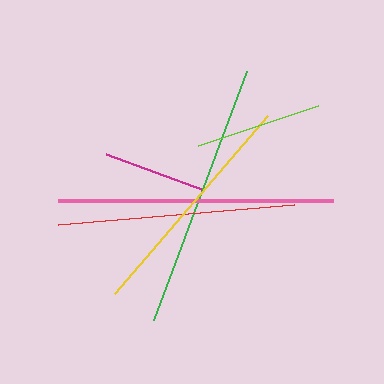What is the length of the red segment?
The red segment is approximately 237 pixels long.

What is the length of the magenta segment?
The magenta segment is approximately 105 pixels long.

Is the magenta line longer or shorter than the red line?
The red line is longer than the magenta line.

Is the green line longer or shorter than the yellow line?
The green line is longer than the yellow line.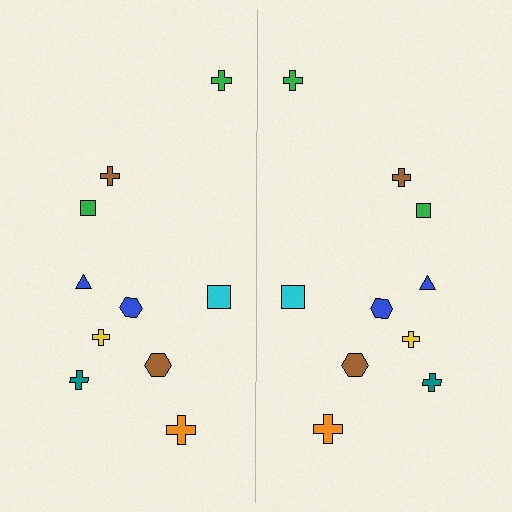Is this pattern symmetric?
Yes, this pattern has bilateral (reflection) symmetry.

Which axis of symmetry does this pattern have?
The pattern has a vertical axis of symmetry running through the center of the image.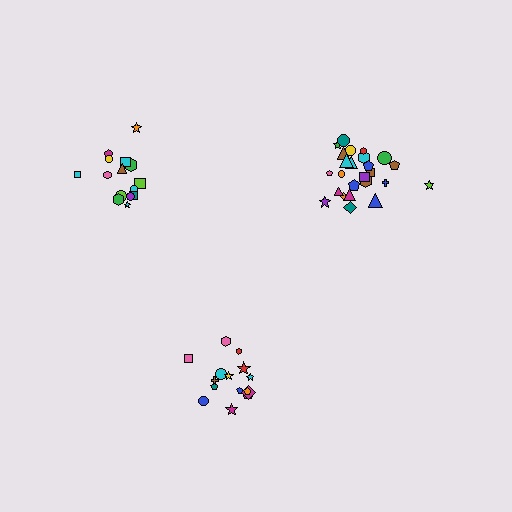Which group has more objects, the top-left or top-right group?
The top-right group.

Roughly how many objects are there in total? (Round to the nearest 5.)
Roughly 55 objects in total.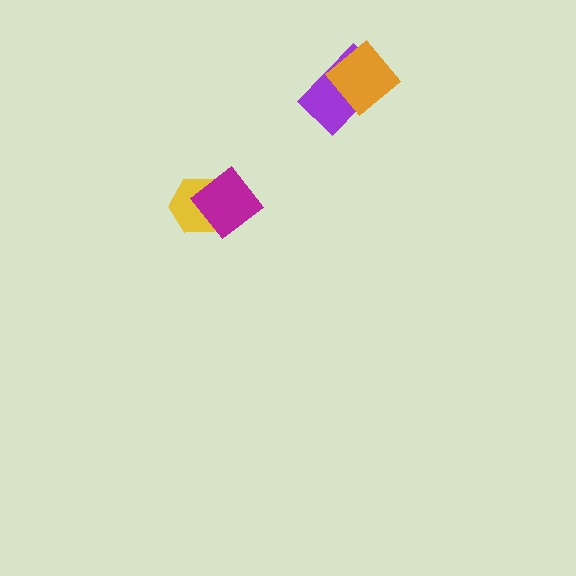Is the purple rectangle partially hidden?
Yes, it is partially covered by another shape.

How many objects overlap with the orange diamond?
1 object overlaps with the orange diamond.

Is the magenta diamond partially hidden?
No, no other shape covers it.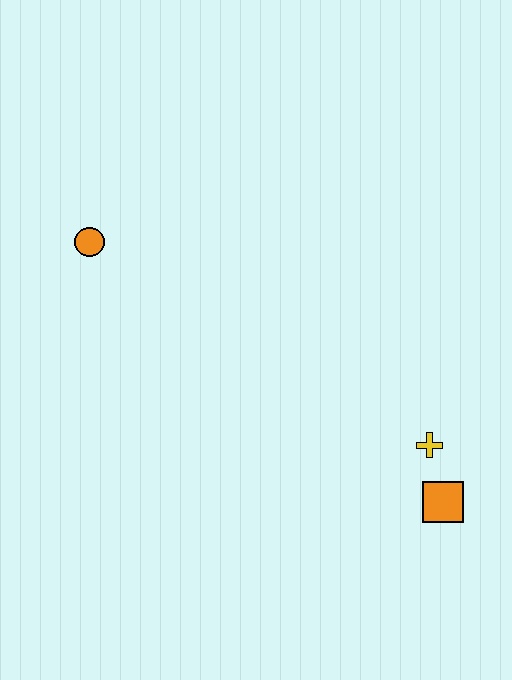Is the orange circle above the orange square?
Yes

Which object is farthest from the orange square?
The orange circle is farthest from the orange square.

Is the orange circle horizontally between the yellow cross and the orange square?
No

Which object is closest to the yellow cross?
The orange square is closest to the yellow cross.